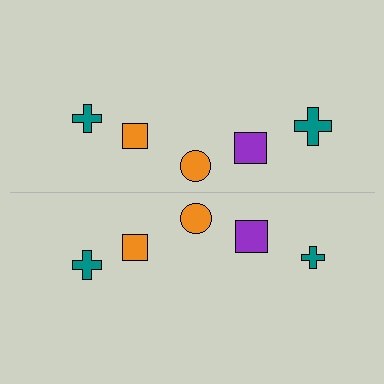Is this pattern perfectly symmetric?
No, the pattern is not perfectly symmetric. The teal cross on the bottom side has a different size than its mirror counterpart.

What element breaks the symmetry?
The teal cross on the bottom side has a different size than its mirror counterpart.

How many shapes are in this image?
There are 10 shapes in this image.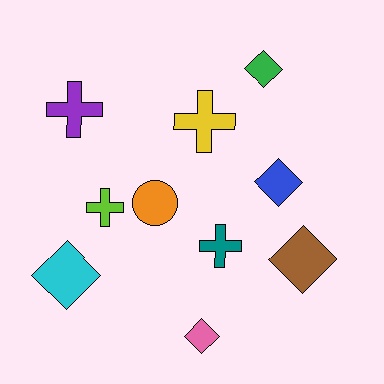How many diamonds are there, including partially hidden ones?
There are 5 diamonds.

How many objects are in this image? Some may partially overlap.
There are 10 objects.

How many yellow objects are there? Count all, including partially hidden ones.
There is 1 yellow object.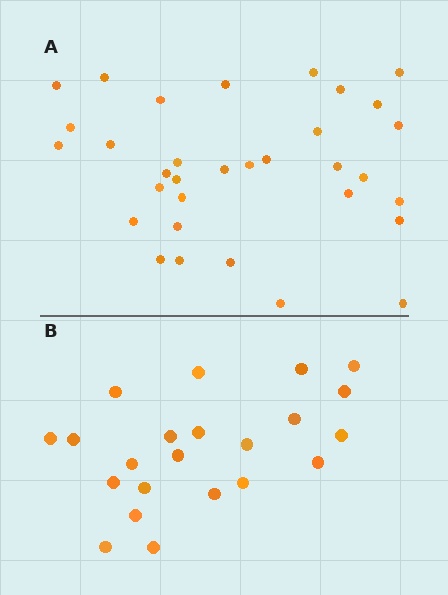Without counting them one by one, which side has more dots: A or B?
Region A (the top region) has more dots.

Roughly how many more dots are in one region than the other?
Region A has roughly 12 or so more dots than region B.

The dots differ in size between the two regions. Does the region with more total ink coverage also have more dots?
No. Region B has more total ink coverage because its dots are larger, but region A actually contains more individual dots. Total area can be misleading — the number of items is what matters here.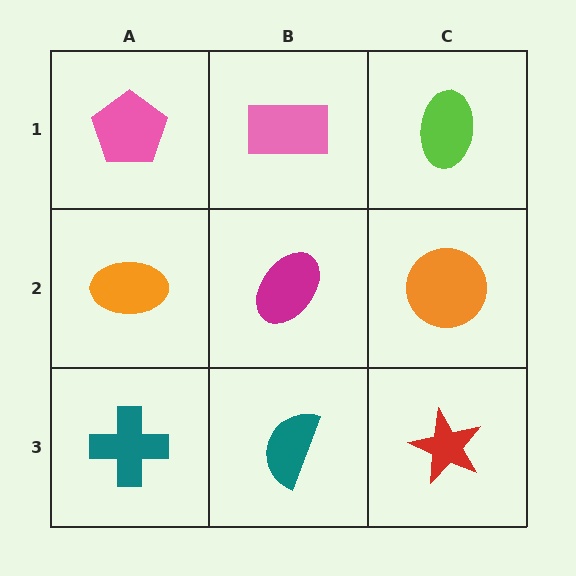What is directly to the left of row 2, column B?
An orange ellipse.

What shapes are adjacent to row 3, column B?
A magenta ellipse (row 2, column B), a teal cross (row 3, column A), a red star (row 3, column C).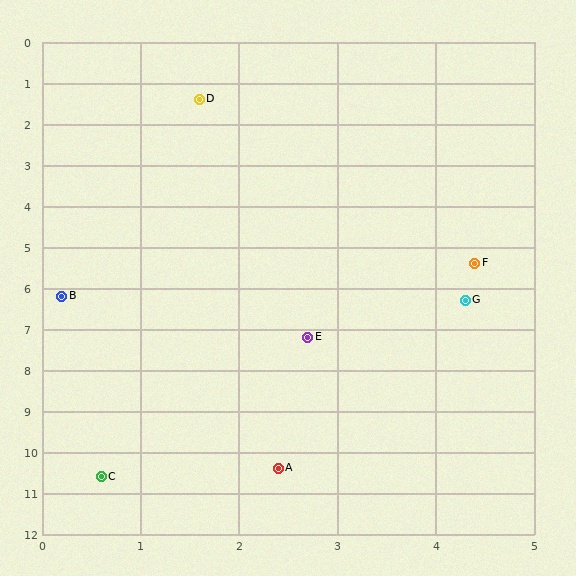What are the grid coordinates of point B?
Point B is at approximately (0.2, 6.2).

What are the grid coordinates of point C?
Point C is at approximately (0.6, 10.6).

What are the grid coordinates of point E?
Point E is at approximately (2.7, 7.2).